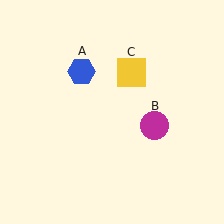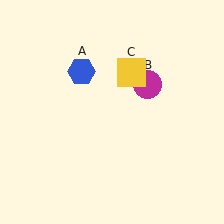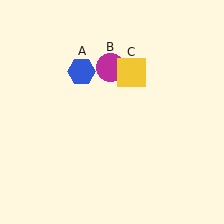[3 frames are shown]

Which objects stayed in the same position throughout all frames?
Blue hexagon (object A) and yellow square (object C) remained stationary.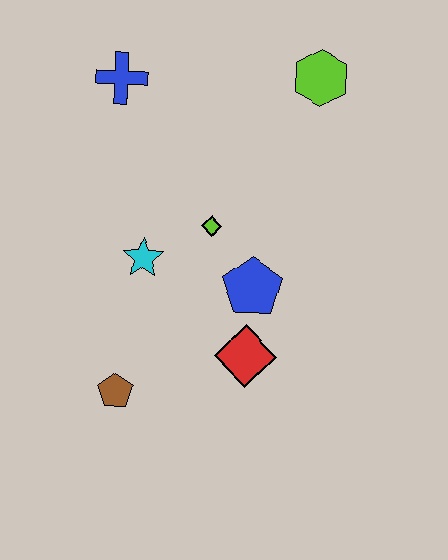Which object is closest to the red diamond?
The blue pentagon is closest to the red diamond.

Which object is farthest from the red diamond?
The blue cross is farthest from the red diamond.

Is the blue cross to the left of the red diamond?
Yes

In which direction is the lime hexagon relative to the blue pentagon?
The lime hexagon is above the blue pentagon.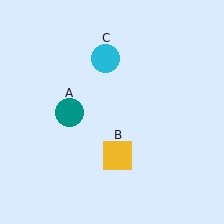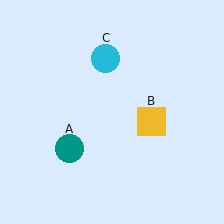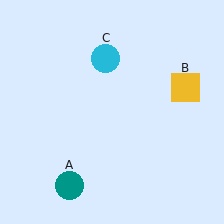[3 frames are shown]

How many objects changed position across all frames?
2 objects changed position: teal circle (object A), yellow square (object B).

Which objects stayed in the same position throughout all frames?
Cyan circle (object C) remained stationary.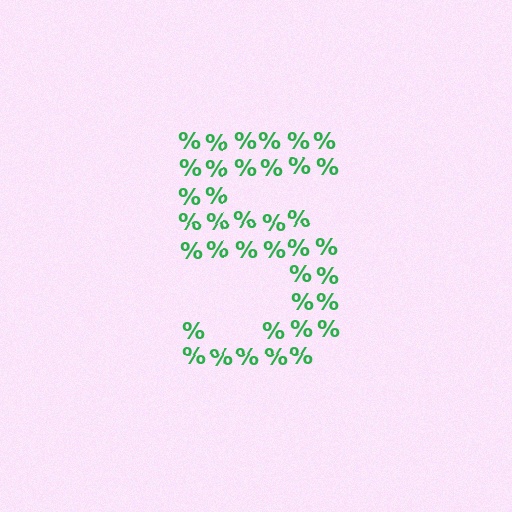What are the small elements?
The small elements are percent signs.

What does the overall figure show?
The overall figure shows the digit 5.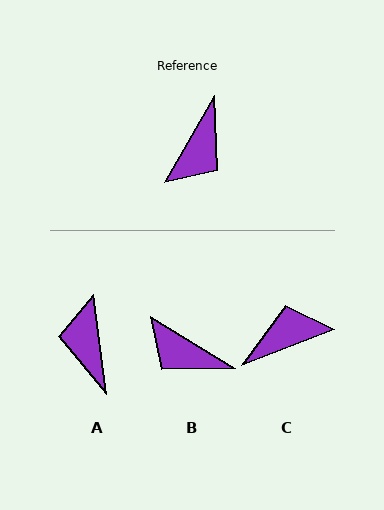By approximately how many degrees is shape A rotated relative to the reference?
Approximately 143 degrees clockwise.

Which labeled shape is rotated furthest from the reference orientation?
A, about 143 degrees away.